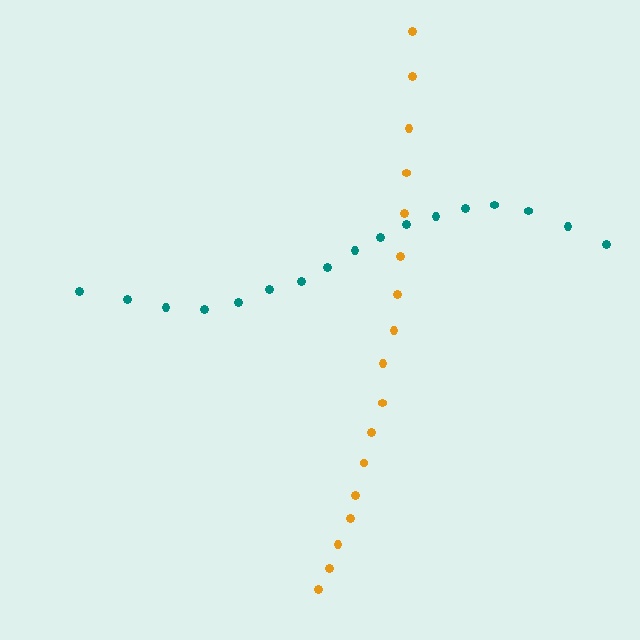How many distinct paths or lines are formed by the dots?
There are 2 distinct paths.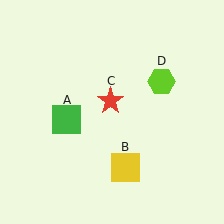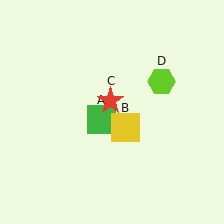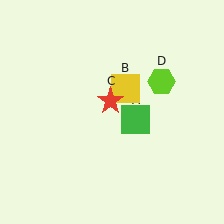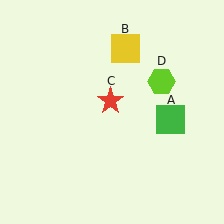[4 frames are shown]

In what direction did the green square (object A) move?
The green square (object A) moved right.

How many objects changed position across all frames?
2 objects changed position: green square (object A), yellow square (object B).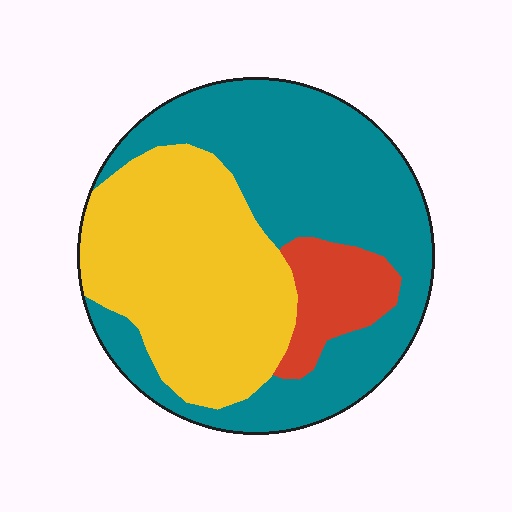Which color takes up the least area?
Red, at roughly 10%.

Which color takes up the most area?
Teal, at roughly 50%.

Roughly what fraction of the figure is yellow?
Yellow covers 39% of the figure.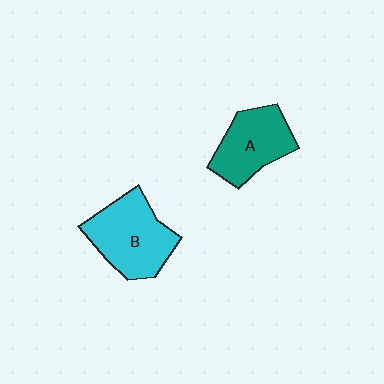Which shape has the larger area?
Shape B (cyan).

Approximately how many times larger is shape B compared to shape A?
Approximately 1.2 times.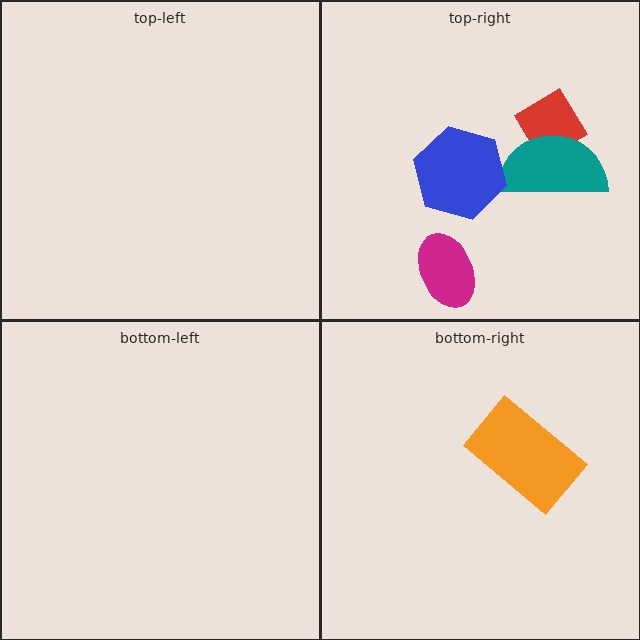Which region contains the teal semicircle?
The top-right region.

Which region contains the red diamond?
The top-right region.